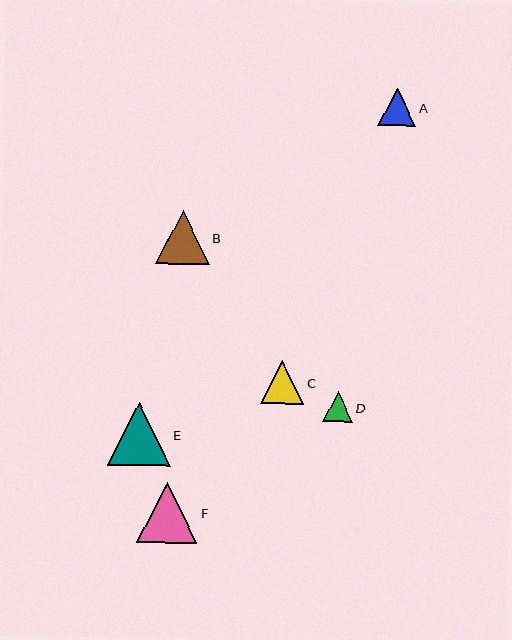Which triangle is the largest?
Triangle E is the largest with a size of approximately 63 pixels.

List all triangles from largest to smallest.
From largest to smallest: E, F, B, C, A, D.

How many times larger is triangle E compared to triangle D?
Triangle E is approximately 2.1 times the size of triangle D.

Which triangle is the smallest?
Triangle D is the smallest with a size of approximately 30 pixels.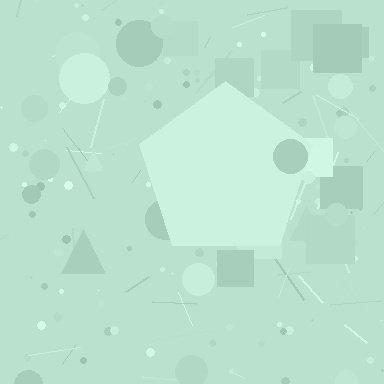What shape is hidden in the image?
A pentagon is hidden in the image.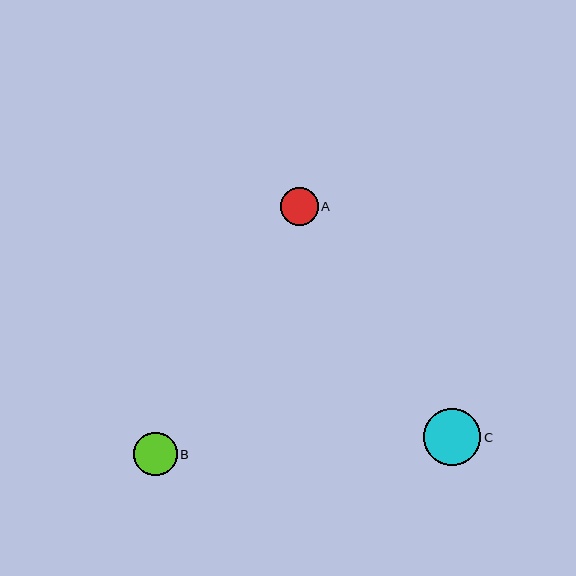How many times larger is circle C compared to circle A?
Circle C is approximately 1.5 times the size of circle A.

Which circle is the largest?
Circle C is the largest with a size of approximately 57 pixels.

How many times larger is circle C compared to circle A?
Circle C is approximately 1.5 times the size of circle A.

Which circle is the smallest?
Circle A is the smallest with a size of approximately 37 pixels.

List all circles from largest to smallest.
From largest to smallest: C, B, A.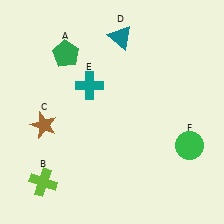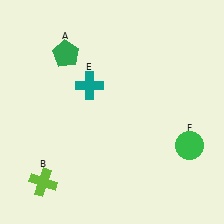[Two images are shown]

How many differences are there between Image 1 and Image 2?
There are 2 differences between the two images.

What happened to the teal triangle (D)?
The teal triangle (D) was removed in Image 2. It was in the top-right area of Image 1.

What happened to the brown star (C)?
The brown star (C) was removed in Image 2. It was in the bottom-left area of Image 1.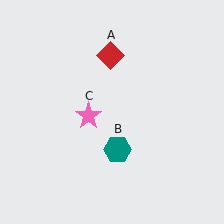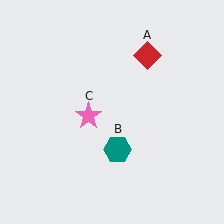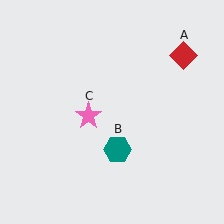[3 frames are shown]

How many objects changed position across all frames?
1 object changed position: red diamond (object A).